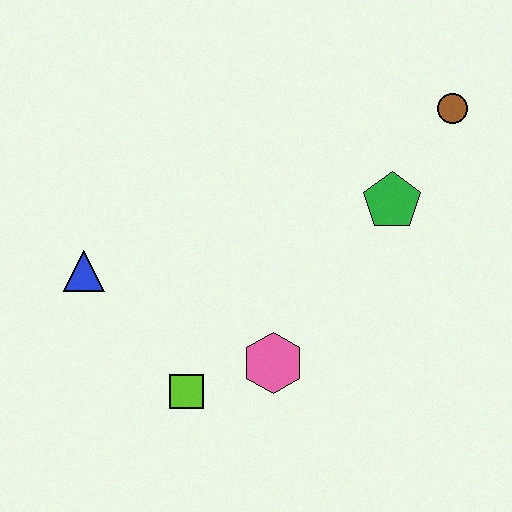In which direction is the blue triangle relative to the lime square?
The blue triangle is above the lime square.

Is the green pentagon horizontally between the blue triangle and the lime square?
No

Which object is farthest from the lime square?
The brown circle is farthest from the lime square.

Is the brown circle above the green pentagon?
Yes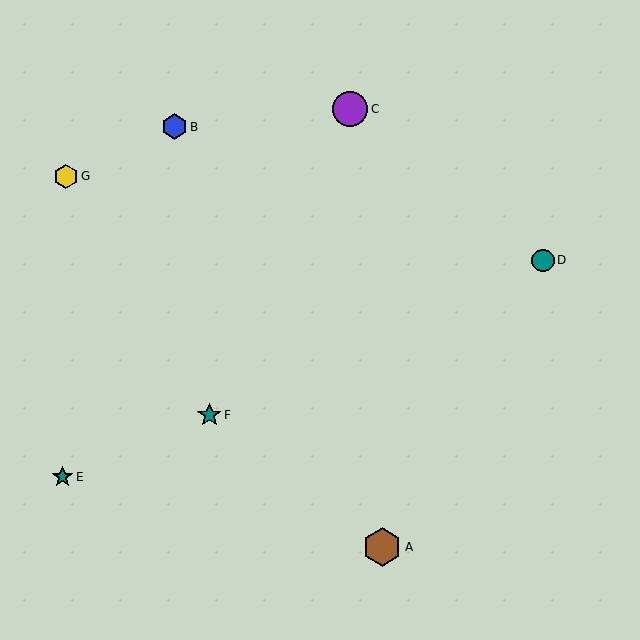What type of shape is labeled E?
Shape E is a teal star.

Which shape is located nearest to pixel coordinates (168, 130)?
The blue hexagon (labeled B) at (175, 127) is nearest to that location.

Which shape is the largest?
The brown hexagon (labeled A) is the largest.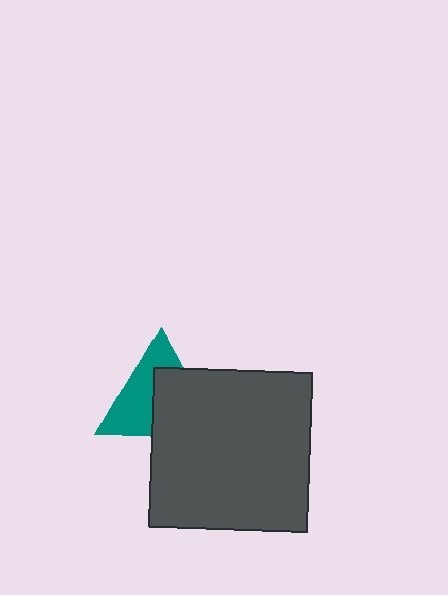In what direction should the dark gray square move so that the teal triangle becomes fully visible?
The dark gray square should move toward the lower-right. That is the shortest direction to clear the overlap and leave the teal triangle fully visible.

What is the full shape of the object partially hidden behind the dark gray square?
The partially hidden object is a teal triangle.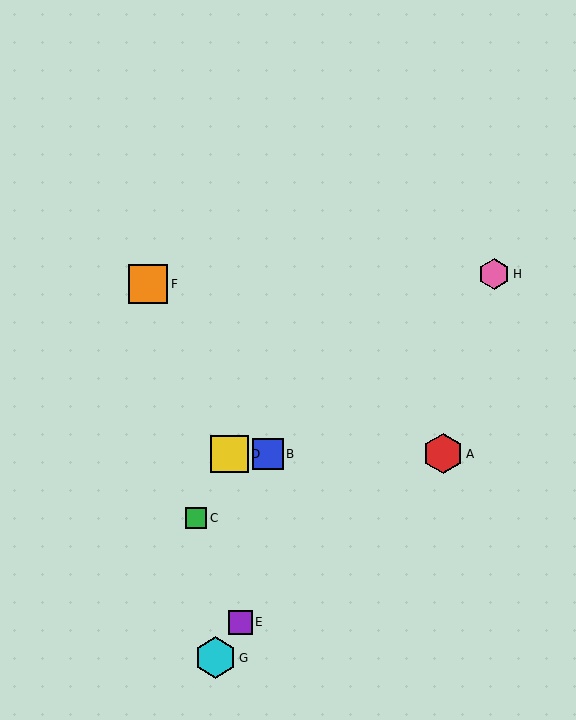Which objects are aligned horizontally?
Objects A, B, D are aligned horizontally.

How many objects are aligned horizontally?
3 objects (A, B, D) are aligned horizontally.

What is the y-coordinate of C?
Object C is at y≈518.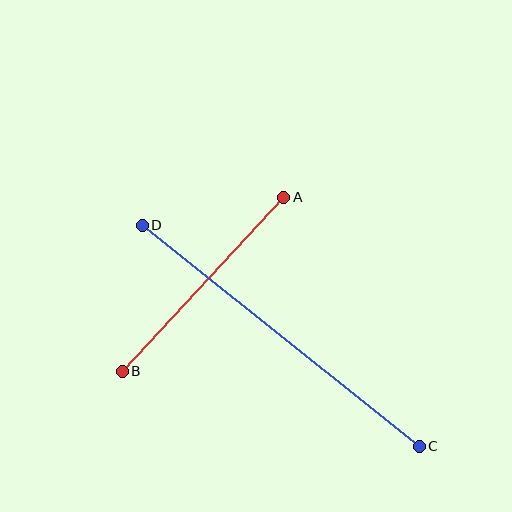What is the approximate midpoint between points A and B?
The midpoint is at approximately (203, 284) pixels.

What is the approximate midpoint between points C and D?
The midpoint is at approximately (281, 336) pixels.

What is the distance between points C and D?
The distance is approximately 355 pixels.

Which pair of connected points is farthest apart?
Points C and D are farthest apart.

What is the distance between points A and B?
The distance is approximately 237 pixels.